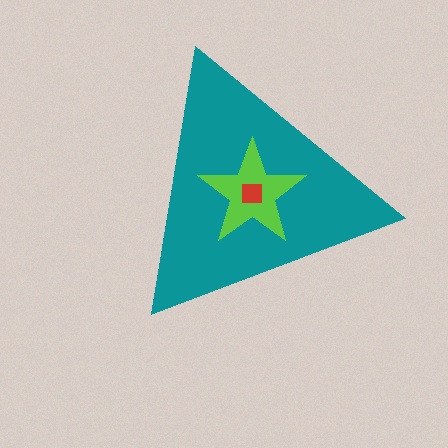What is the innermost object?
The red square.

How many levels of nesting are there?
3.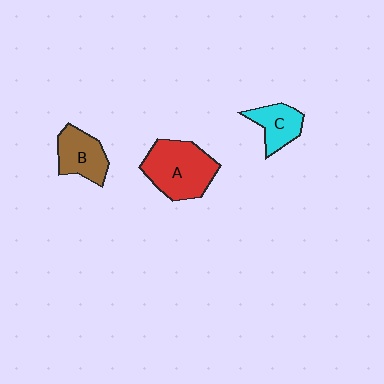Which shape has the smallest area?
Shape C (cyan).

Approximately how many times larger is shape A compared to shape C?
Approximately 1.9 times.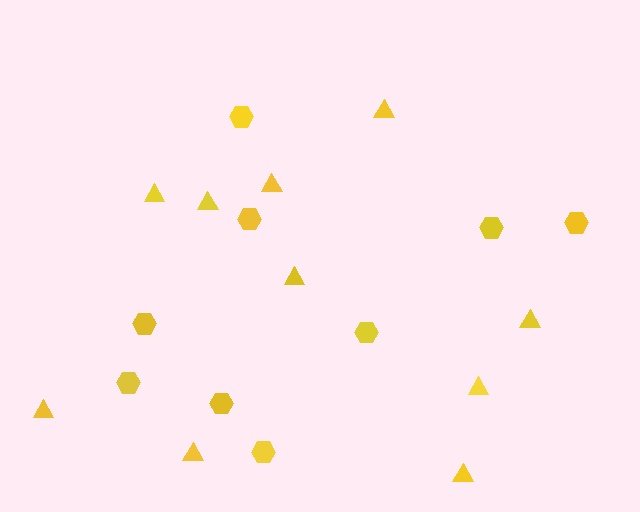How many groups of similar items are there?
There are 2 groups: one group of triangles (10) and one group of hexagons (9).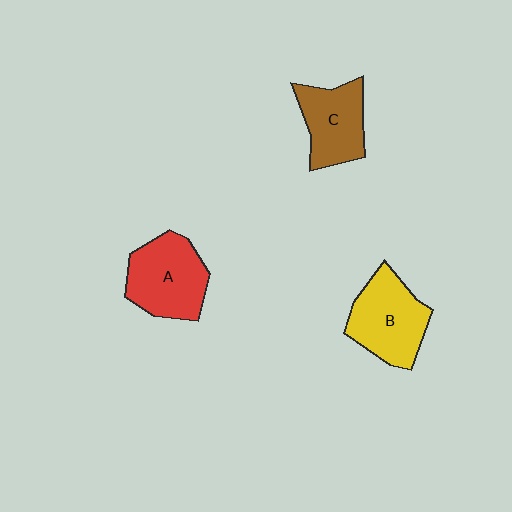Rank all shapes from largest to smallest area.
From largest to smallest: A (red), B (yellow), C (brown).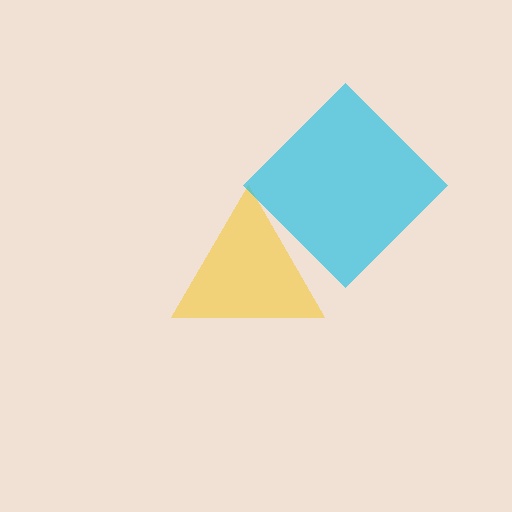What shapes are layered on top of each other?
The layered shapes are: a yellow triangle, a cyan diamond.